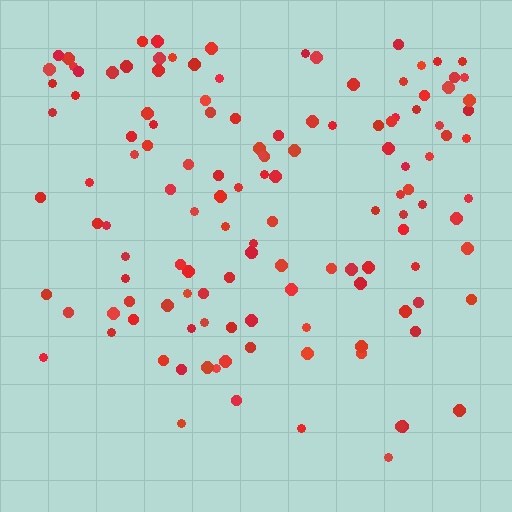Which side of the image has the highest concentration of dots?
The top.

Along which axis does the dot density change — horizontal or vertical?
Vertical.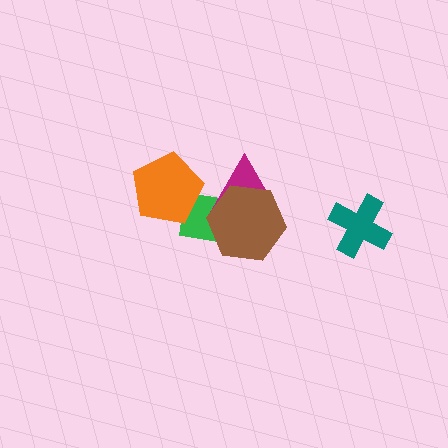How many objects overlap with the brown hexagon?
2 objects overlap with the brown hexagon.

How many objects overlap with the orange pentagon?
1 object overlaps with the orange pentagon.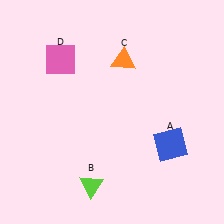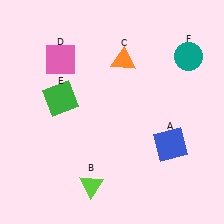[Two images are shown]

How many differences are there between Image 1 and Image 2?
There are 2 differences between the two images.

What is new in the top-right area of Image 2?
A teal circle (F) was added in the top-right area of Image 2.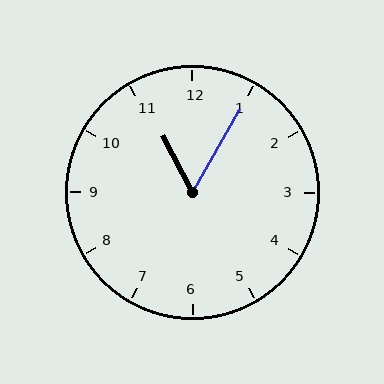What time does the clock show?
11:05.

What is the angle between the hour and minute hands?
Approximately 58 degrees.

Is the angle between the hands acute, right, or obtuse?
It is acute.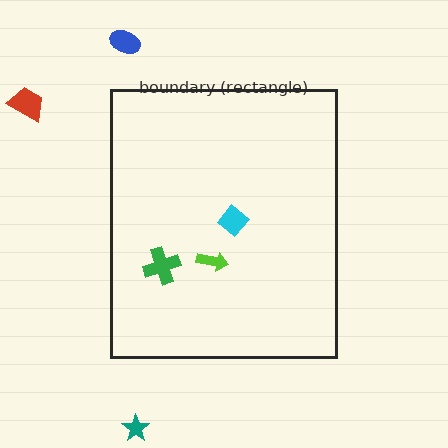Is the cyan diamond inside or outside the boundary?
Inside.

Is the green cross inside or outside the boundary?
Inside.